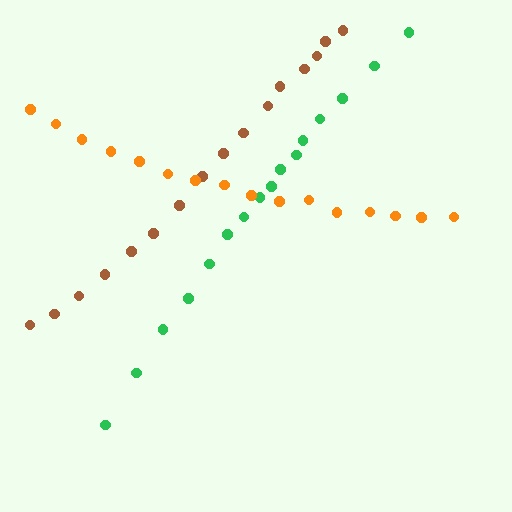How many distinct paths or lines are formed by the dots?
There are 3 distinct paths.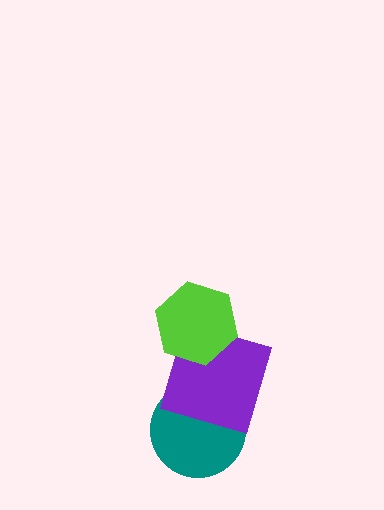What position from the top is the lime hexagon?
The lime hexagon is 1st from the top.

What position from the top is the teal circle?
The teal circle is 3rd from the top.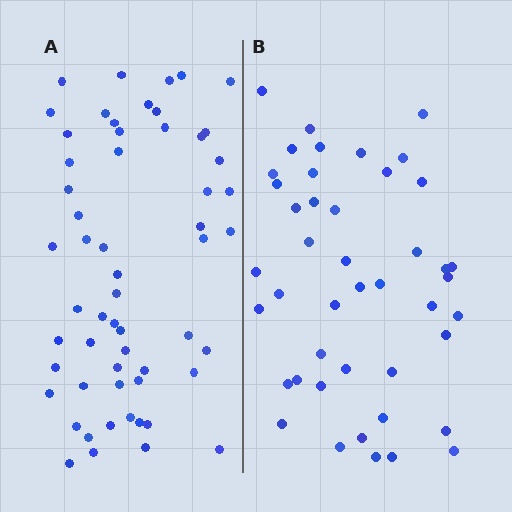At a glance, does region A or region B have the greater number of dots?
Region A (the left region) has more dots.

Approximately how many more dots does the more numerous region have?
Region A has approximately 15 more dots than region B.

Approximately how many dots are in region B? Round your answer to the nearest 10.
About 40 dots. (The exact count is 44, which rounds to 40.)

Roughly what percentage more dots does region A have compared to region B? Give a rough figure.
About 30% more.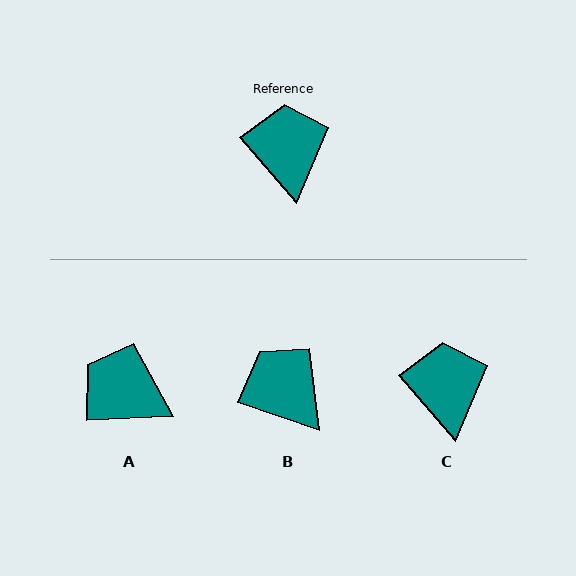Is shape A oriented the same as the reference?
No, it is off by about 51 degrees.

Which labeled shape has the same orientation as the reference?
C.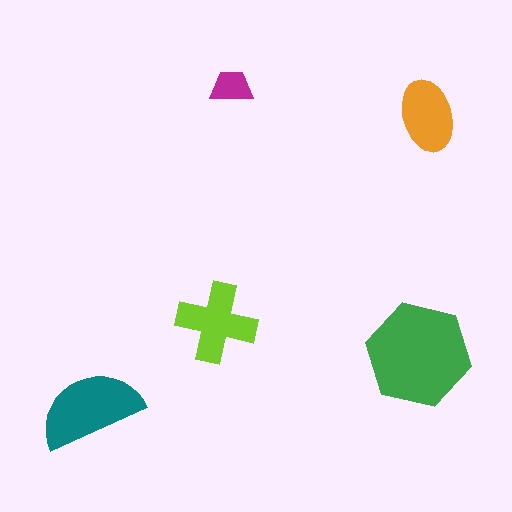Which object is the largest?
The green hexagon.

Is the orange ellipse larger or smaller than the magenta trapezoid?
Larger.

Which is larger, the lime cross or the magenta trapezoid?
The lime cross.